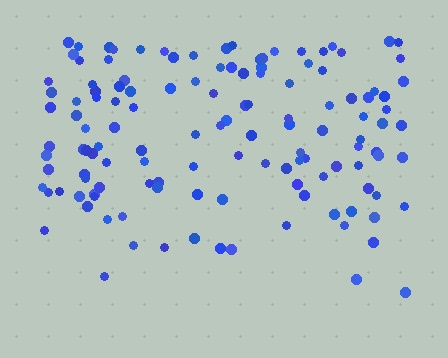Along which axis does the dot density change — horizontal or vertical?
Vertical.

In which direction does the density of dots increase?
From bottom to top, with the top side densest.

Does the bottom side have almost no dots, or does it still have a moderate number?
Still a moderate number, just noticeably fewer than the top.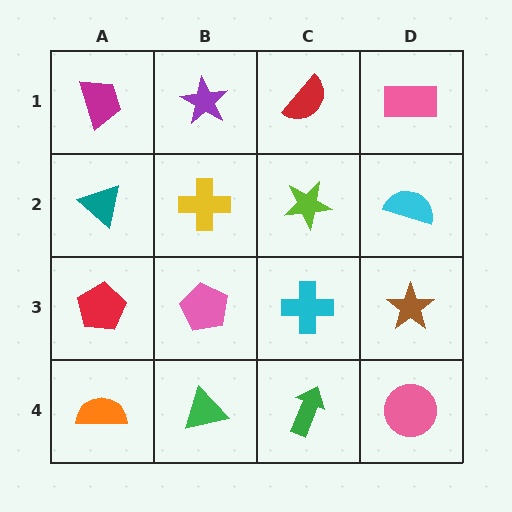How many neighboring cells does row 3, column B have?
4.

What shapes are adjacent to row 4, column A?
A red pentagon (row 3, column A), a green triangle (row 4, column B).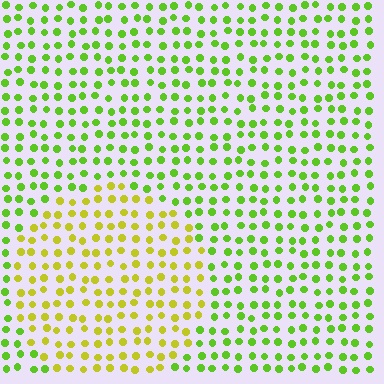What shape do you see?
I see a circle.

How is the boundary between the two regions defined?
The boundary is defined purely by a slight shift in hue (about 36 degrees). Spacing, size, and orientation are identical on both sides.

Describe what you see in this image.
The image is filled with small lime elements in a uniform arrangement. A circle-shaped region is visible where the elements are tinted to a slightly different hue, forming a subtle color boundary.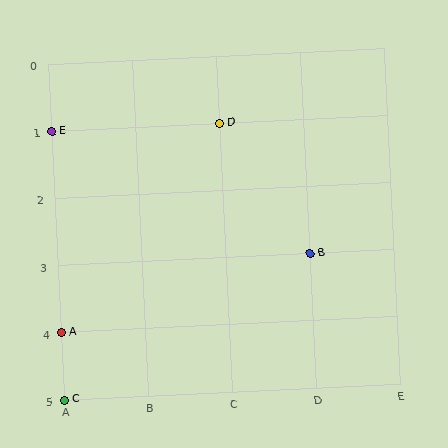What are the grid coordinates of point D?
Point D is at grid coordinates (C, 1).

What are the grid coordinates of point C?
Point C is at grid coordinates (A, 5).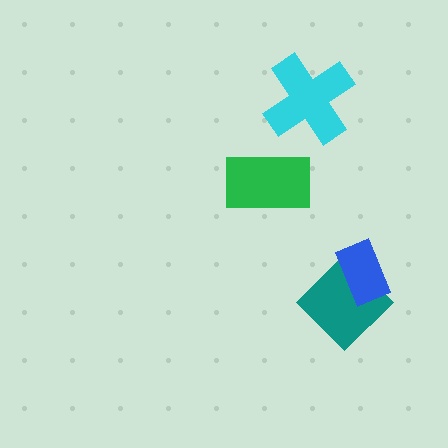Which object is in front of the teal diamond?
The blue rectangle is in front of the teal diamond.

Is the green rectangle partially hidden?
No, no other shape covers it.